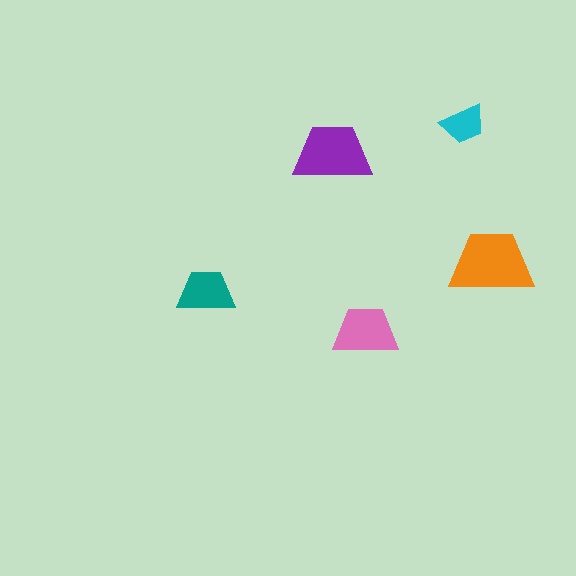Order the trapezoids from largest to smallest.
the orange one, the purple one, the pink one, the teal one, the cyan one.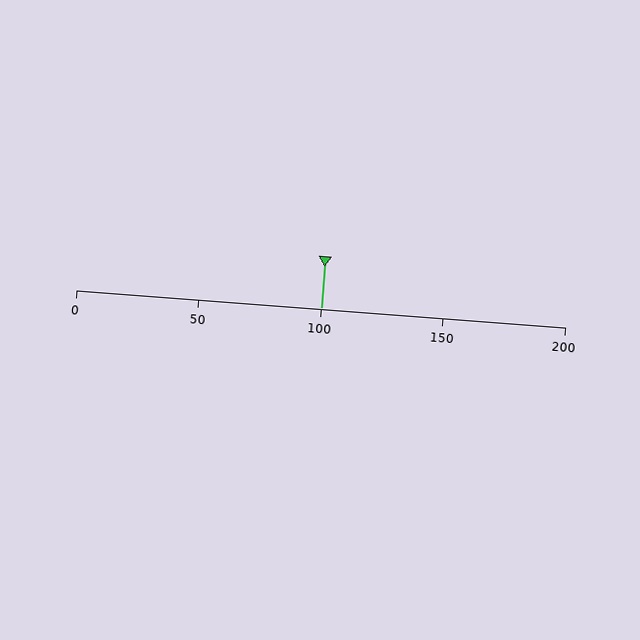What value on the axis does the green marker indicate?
The marker indicates approximately 100.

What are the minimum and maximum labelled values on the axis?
The axis runs from 0 to 200.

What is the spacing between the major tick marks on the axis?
The major ticks are spaced 50 apart.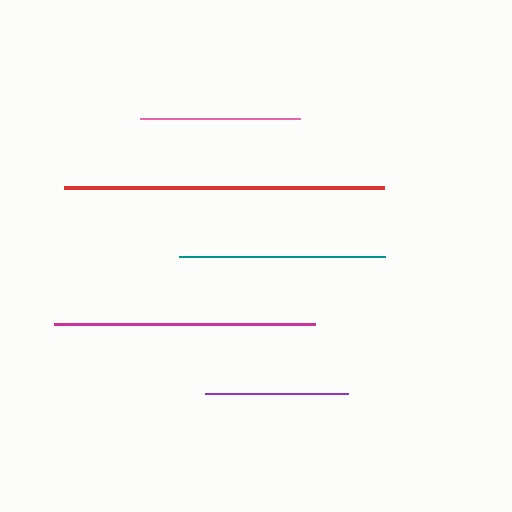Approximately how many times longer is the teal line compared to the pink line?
The teal line is approximately 1.3 times the length of the pink line.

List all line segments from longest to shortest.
From longest to shortest: red, magenta, teal, pink, purple.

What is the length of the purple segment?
The purple segment is approximately 143 pixels long.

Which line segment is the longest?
The red line is the longest at approximately 320 pixels.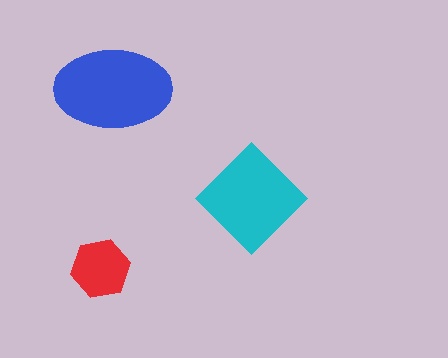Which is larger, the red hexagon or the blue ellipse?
The blue ellipse.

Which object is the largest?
The blue ellipse.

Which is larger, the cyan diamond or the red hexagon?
The cyan diamond.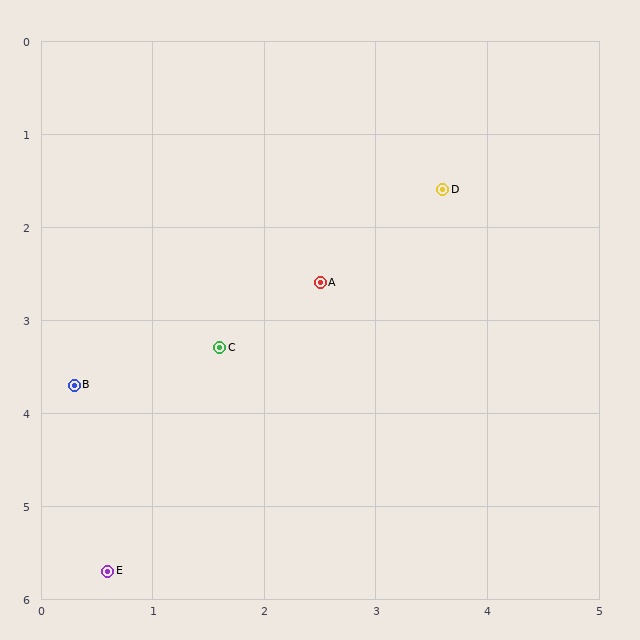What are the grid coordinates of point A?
Point A is at approximately (2.5, 2.6).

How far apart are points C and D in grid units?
Points C and D are about 2.6 grid units apart.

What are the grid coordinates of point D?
Point D is at approximately (3.6, 1.6).